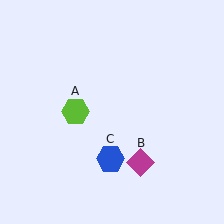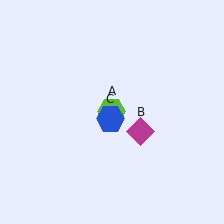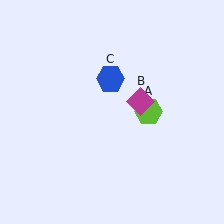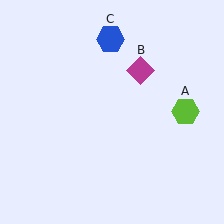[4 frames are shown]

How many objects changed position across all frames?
3 objects changed position: lime hexagon (object A), magenta diamond (object B), blue hexagon (object C).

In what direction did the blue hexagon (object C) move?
The blue hexagon (object C) moved up.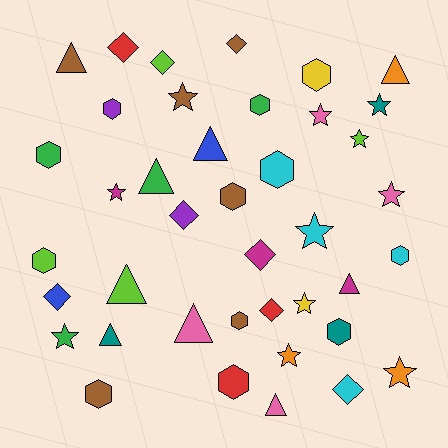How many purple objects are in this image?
There are 2 purple objects.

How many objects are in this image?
There are 40 objects.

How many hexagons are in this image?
There are 12 hexagons.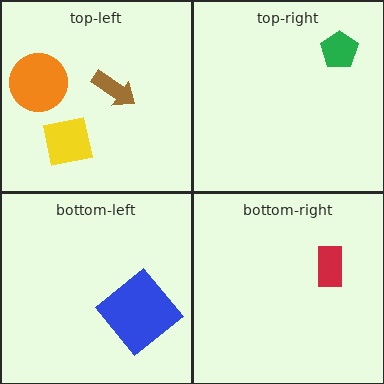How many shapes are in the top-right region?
1.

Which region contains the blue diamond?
The bottom-left region.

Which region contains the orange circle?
The top-left region.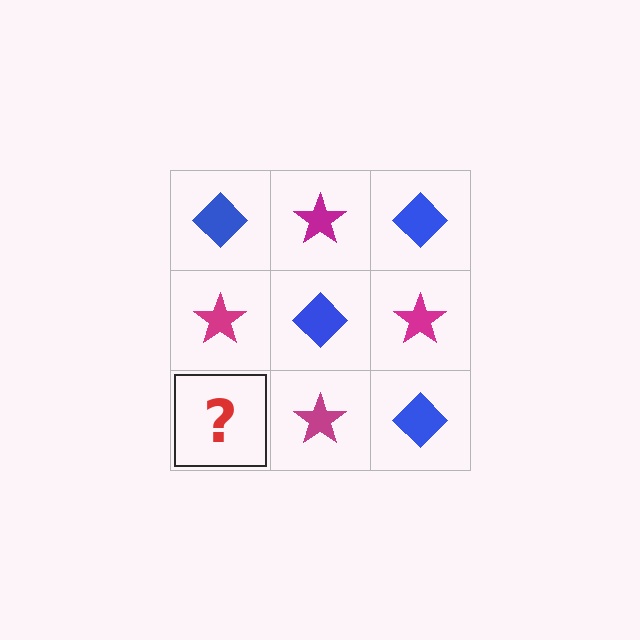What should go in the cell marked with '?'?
The missing cell should contain a blue diamond.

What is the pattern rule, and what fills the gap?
The rule is that it alternates blue diamond and magenta star in a checkerboard pattern. The gap should be filled with a blue diamond.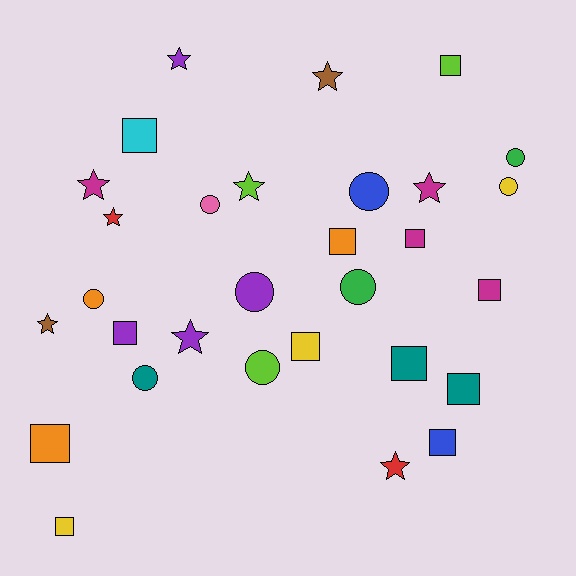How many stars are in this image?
There are 9 stars.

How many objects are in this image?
There are 30 objects.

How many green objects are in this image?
There are 2 green objects.